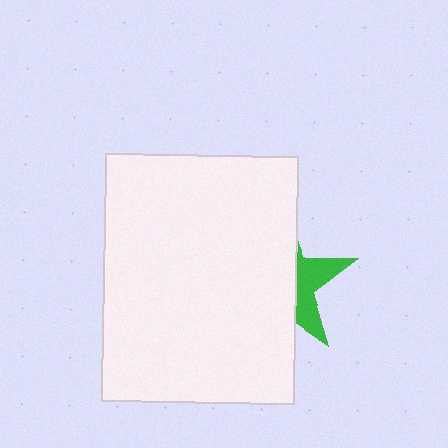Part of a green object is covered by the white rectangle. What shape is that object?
It is a star.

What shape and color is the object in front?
The object in front is a white rectangle.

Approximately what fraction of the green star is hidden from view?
Roughly 67% of the green star is hidden behind the white rectangle.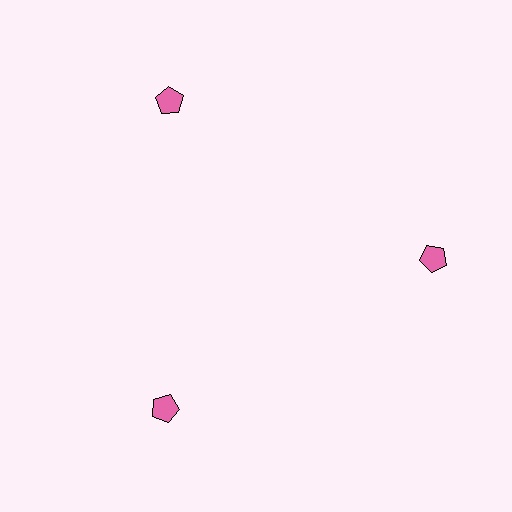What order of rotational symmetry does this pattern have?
This pattern has 3-fold rotational symmetry.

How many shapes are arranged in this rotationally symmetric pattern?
There are 3 shapes, arranged in 3 groups of 1.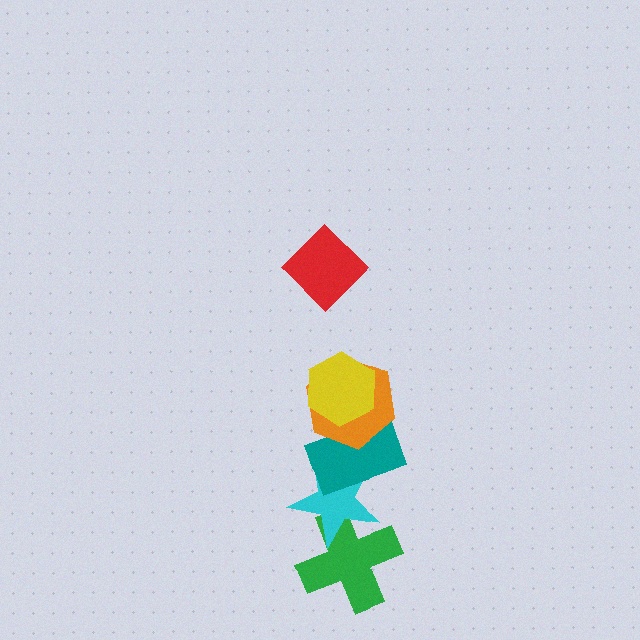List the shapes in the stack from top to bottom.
From top to bottom: the red diamond, the yellow hexagon, the orange hexagon, the teal rectangle, the cyan star, the green cross.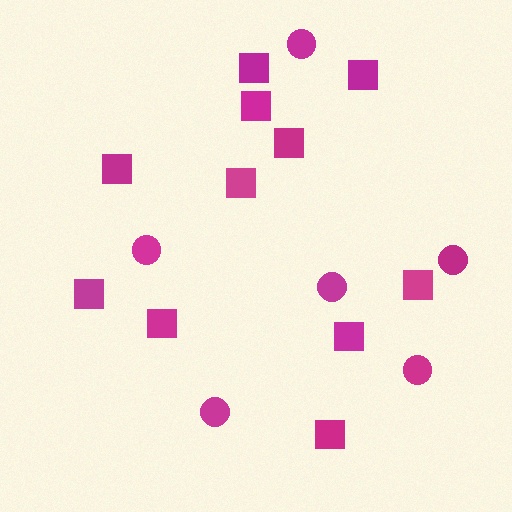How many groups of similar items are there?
There are 2 groups: one group of circles (6) and one group of squares (11).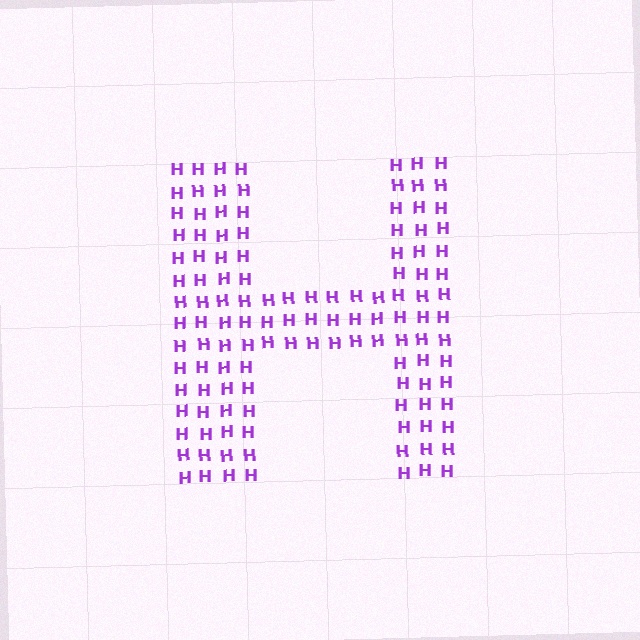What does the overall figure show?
The overall figure shows the letter H.